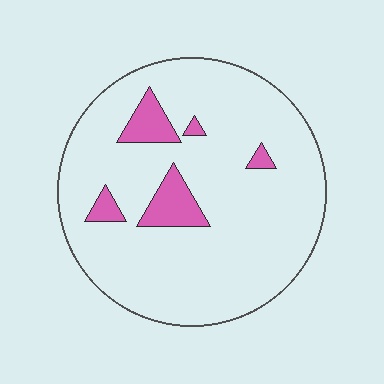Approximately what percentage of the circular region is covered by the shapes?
Approximately 10%.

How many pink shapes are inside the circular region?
5.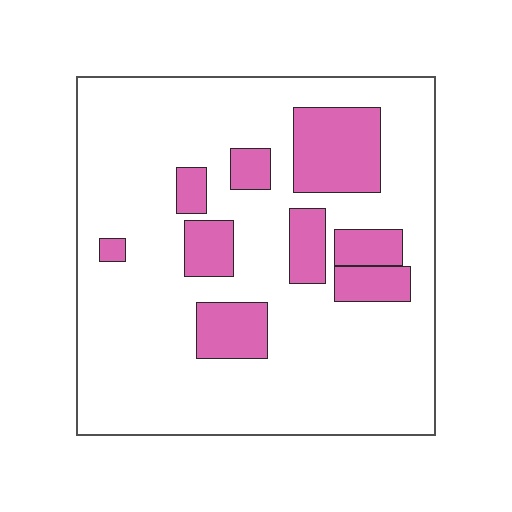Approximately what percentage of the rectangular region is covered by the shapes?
Approximately 20%.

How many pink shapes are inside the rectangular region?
9.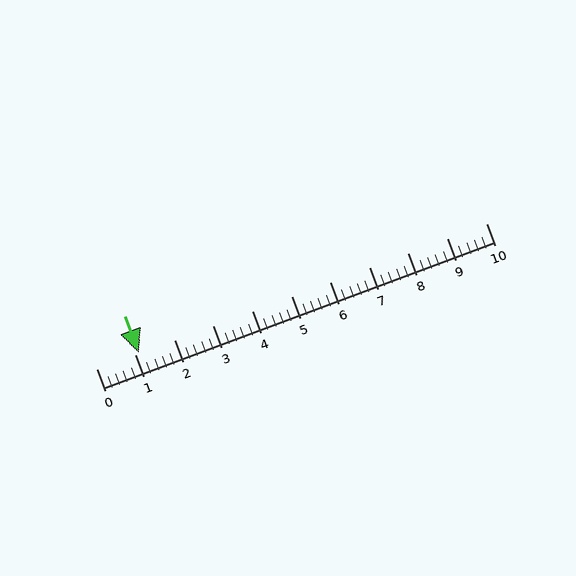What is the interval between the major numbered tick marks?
The major tick marks are spaced 1 units apart.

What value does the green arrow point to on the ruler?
The green arrow points to approximately 1.1.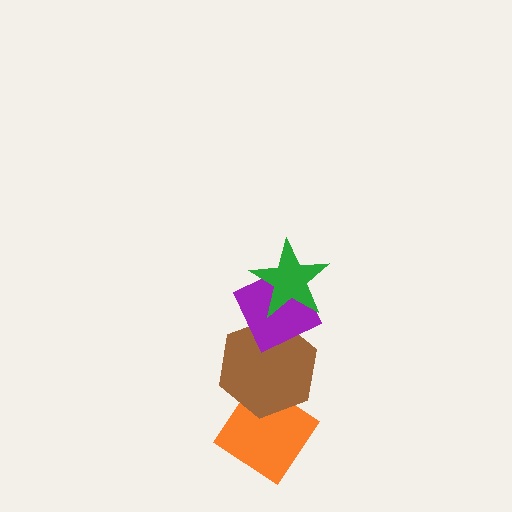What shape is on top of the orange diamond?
The brown hexagon is on top of the orange diamond.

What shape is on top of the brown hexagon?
The purple diamond is on top of the brown hexagon.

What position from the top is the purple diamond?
The purple diamond is 2nd from the top.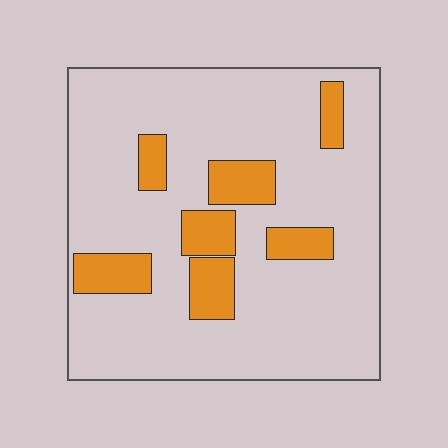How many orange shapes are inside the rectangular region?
7.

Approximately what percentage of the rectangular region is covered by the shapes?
Approximately 20%.